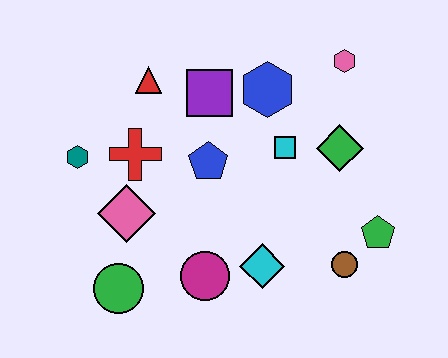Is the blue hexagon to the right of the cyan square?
No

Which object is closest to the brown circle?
The green pentagon is closest to the brown circle.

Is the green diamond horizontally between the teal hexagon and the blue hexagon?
No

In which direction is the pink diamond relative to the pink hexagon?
The pink diamond is to the left of the pink hexagon.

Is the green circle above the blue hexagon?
No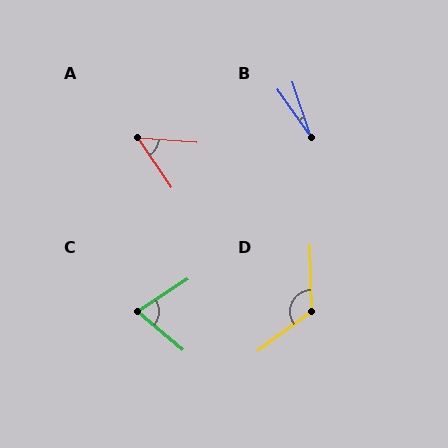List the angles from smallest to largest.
B (17°), A (52°), C (72°), D (125°).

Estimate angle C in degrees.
Approximately 72 degrees.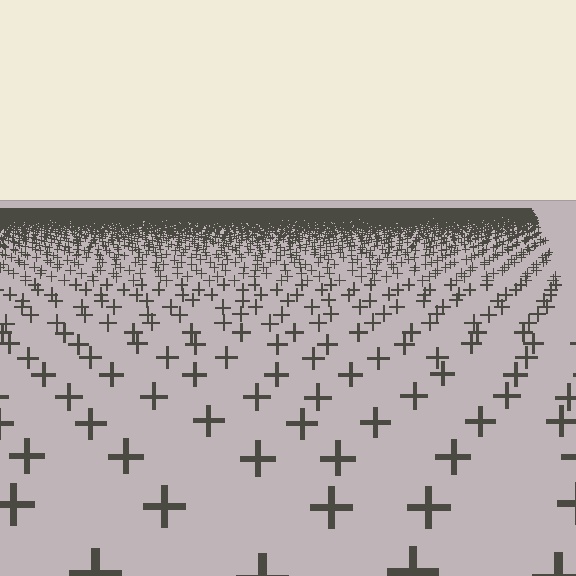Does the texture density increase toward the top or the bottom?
Density increases toward the top.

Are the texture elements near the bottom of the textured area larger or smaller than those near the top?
Larger. Near the bottom, elements are closer to the viewer and appear at a bigger on-screen size.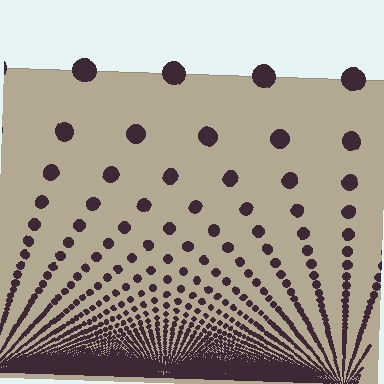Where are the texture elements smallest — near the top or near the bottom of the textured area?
Near the bottom.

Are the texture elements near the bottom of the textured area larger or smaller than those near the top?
Smaller. The gradient is inverted — elements near the bottom are smaller and denser.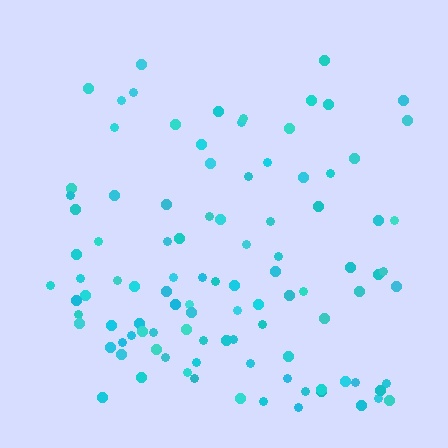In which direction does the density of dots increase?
From top to bottom, with the bottom side densest.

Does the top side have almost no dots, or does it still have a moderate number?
Still a moderate number, just noticeably fewer than the bottom.